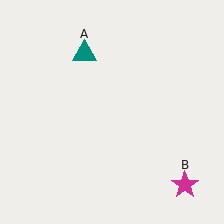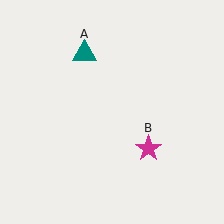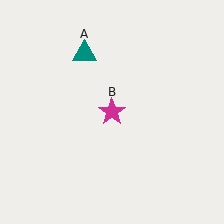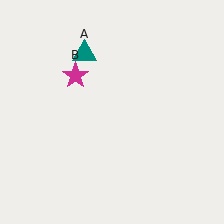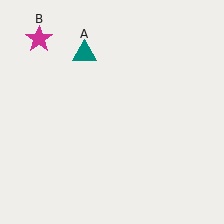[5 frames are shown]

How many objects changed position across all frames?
1 object changed position: magenta star (object B).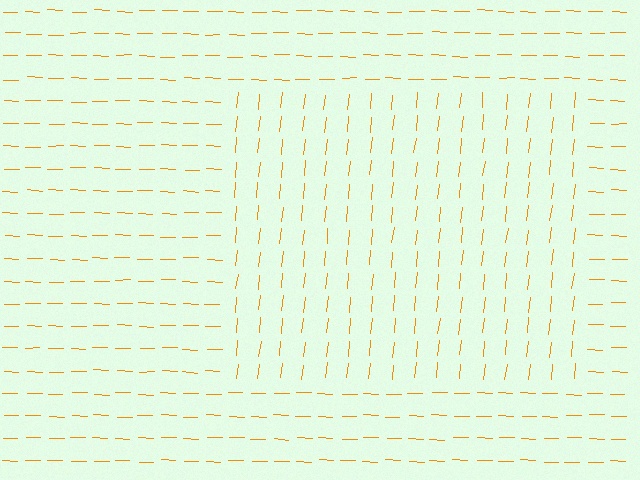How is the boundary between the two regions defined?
The boundary is defined purely by a change in line orientation (approximately 85 degrees difference). All lines are the same color and thickness.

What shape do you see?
I see a rectangle.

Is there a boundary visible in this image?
Yes, there is a texture boundary formed by a change in line orientation.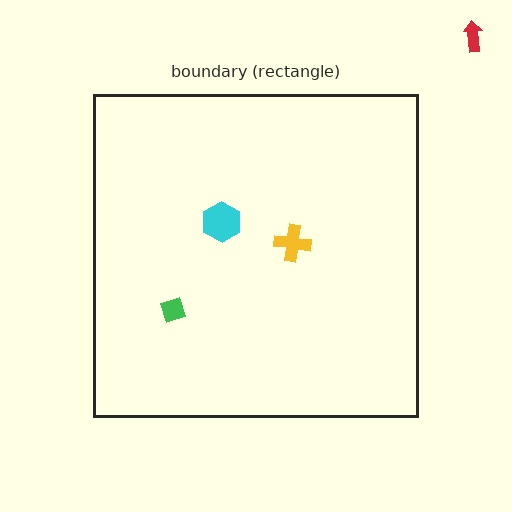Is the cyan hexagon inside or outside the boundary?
Inside.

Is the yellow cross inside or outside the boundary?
Inside.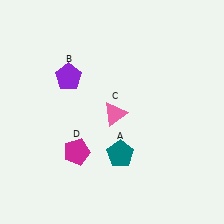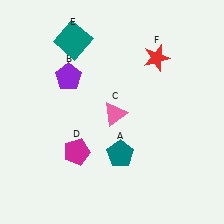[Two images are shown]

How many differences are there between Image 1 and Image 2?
There are 2 differences between the two images.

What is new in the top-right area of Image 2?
A red star (F) was added in the top-right area of Image 2.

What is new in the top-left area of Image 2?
A teal square (E) was added in the top-left area of Image 2.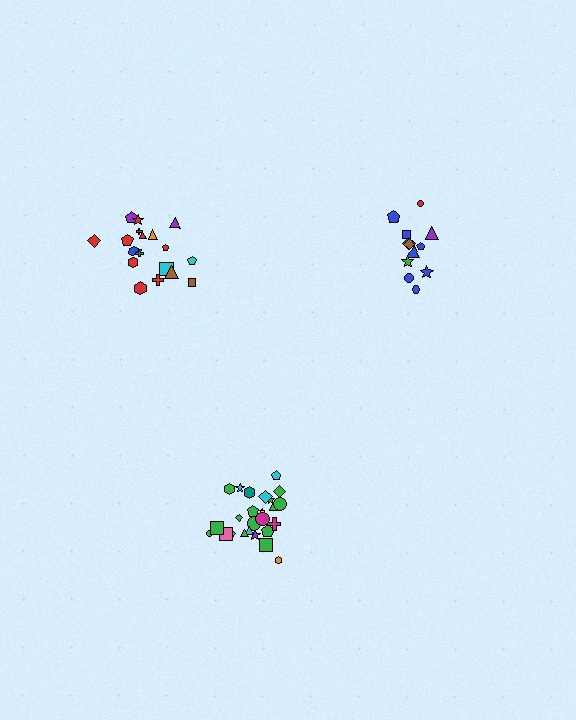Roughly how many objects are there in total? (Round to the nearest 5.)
Roughly 55 objects in total.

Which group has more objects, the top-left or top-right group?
The top-left group.